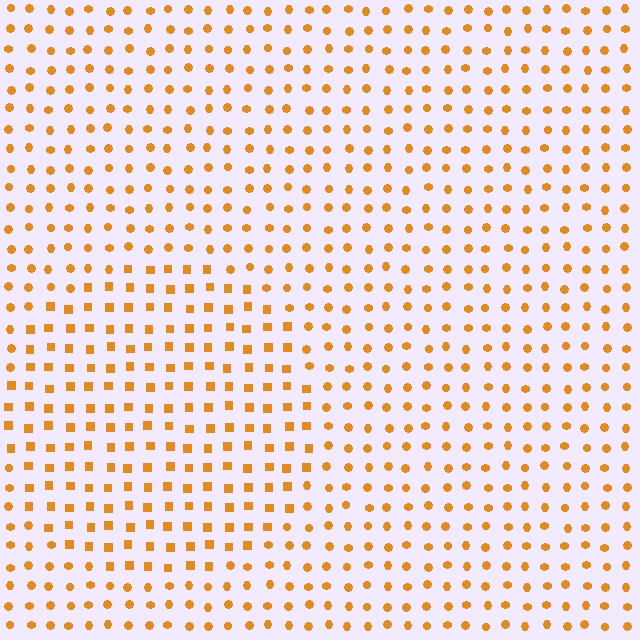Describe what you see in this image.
The image is filled with small orange elements arranged in a uniform grid. A circle-shaped region contains squares, while the surrounding area contains circles. The boundary is defined purely by the change in element shape.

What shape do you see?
I see a circle.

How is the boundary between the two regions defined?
The boundary is defined by a change in element shape: squares inside vs. circles outside. All elements share the same color and spacing.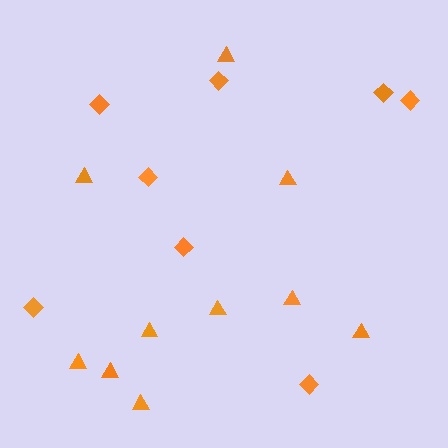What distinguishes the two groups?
There are 2 groups: one group of triangles (10) and one group of diamonds (8).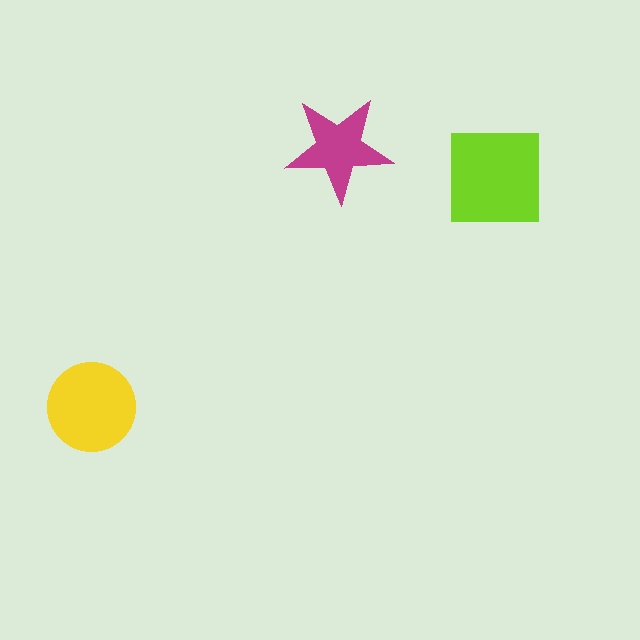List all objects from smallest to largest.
The magenta star, the yellow circle, the lime square.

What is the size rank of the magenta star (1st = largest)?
3rd.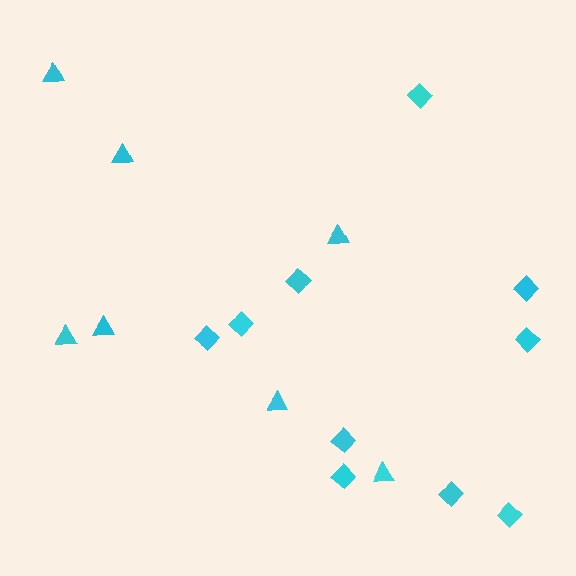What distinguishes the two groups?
There are 2 groups: one group of triangles (7) and one group of diamonds (10).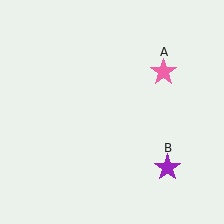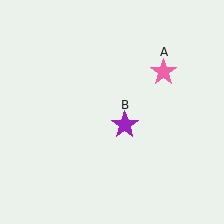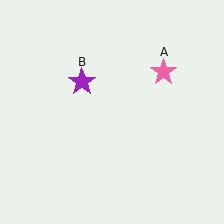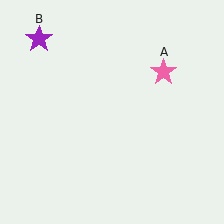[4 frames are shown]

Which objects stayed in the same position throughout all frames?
Pink star (object A) remained stationary.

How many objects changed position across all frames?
1 object changed position: purple star (object B).